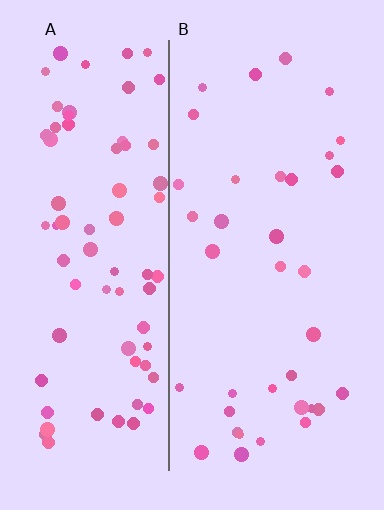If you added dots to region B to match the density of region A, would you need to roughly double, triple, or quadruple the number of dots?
Approximately double.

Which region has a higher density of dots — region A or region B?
A (the left).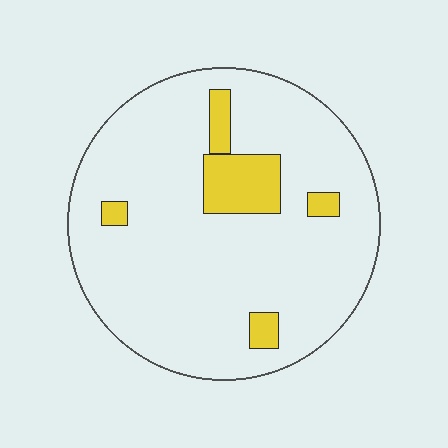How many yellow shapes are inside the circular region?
5.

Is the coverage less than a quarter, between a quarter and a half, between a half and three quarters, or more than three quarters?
Less than a quarter.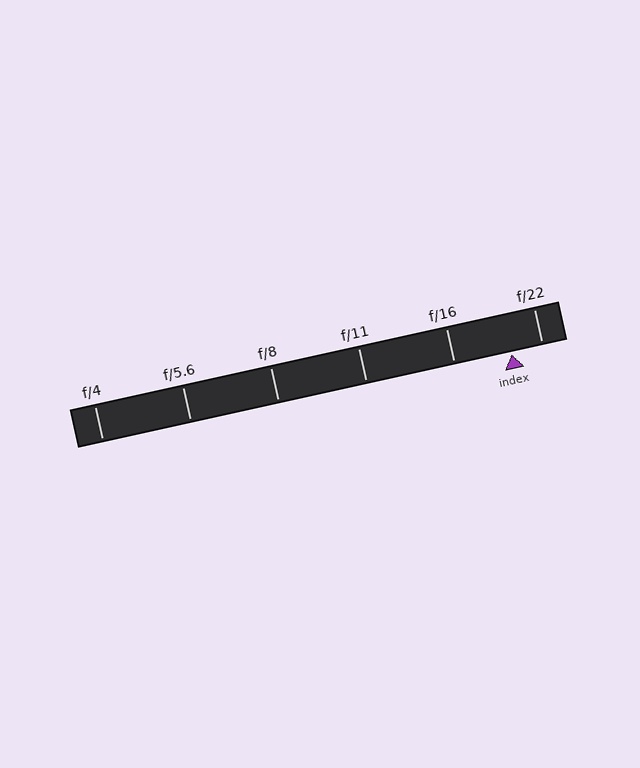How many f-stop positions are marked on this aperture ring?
There are 6 f-stop positions marked.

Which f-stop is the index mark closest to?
The index mark is closest to f/22.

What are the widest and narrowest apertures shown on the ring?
The widest aperture shown is f/4 and the narrowest is f/22.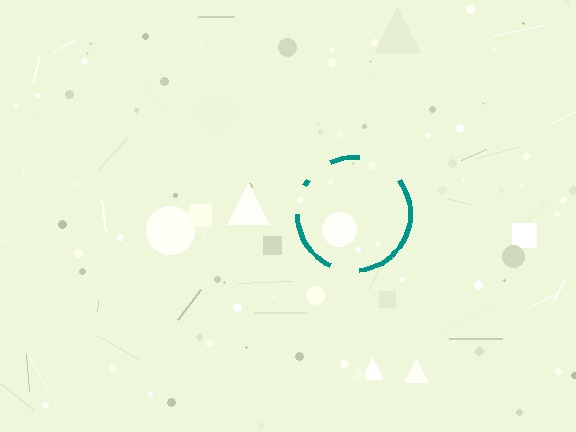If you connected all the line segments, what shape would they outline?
They would outline a circle.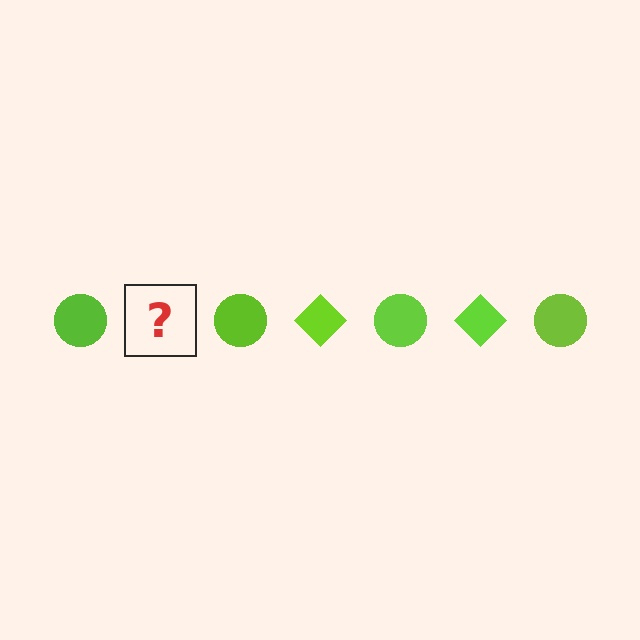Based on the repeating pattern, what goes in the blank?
The blank should be a lime diamond.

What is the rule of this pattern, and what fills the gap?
The rule is that the pattern cycles through circle, diamond shapes in lime. The gap should be filled with a lime diamond.